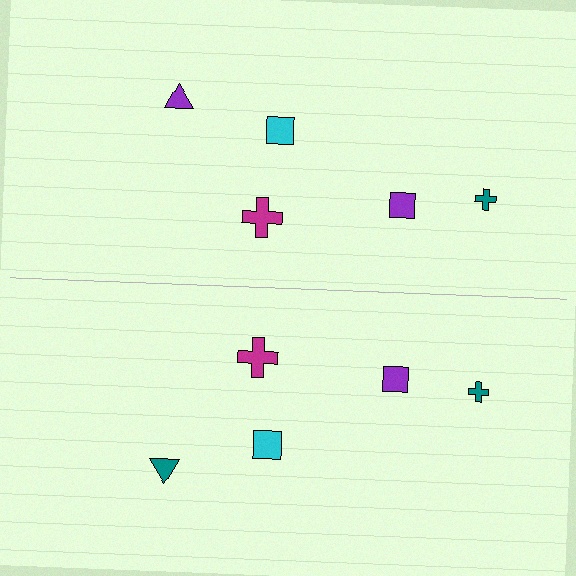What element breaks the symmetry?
The teal triangle on the bottom side breaks the symmetry — its mirror counterpart is purple.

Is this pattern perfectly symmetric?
No, the pattern is not perfectly symmetric. The teal triangle on the bottom side breaks the symmetry — its mirror counterpart is purple.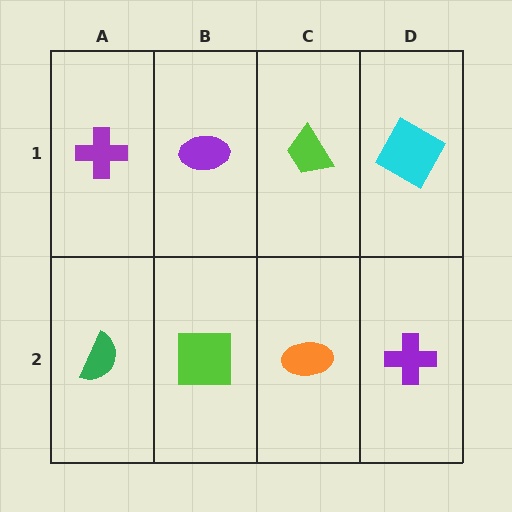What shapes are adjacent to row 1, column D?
A purple cross (row 2, column D), a lime trapezoid (row 1, column C).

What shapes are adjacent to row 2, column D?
A cyan square (row 1, column D), an orange ellipse (row 2, column C).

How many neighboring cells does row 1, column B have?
3.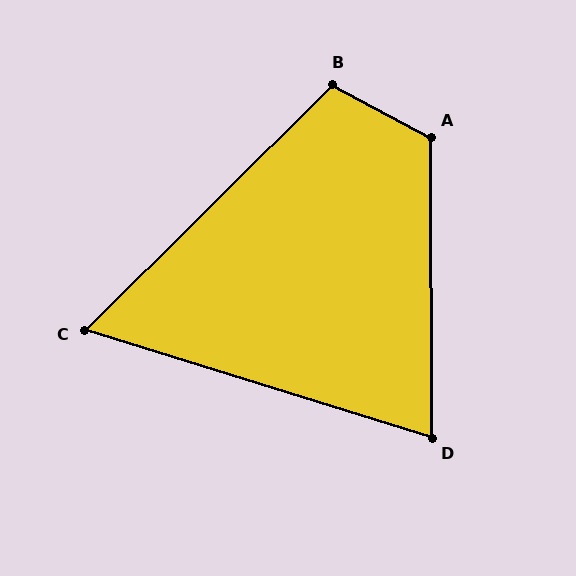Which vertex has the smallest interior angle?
C, at approximately 62 degrees.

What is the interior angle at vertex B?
Approximately 107 degrees (obtuse).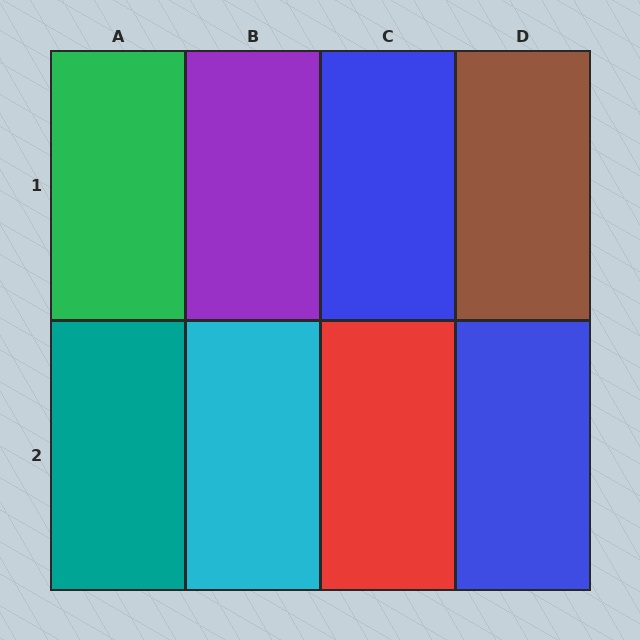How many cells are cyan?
1 cell is cyan.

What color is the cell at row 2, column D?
Blue.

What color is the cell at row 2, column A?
Teal.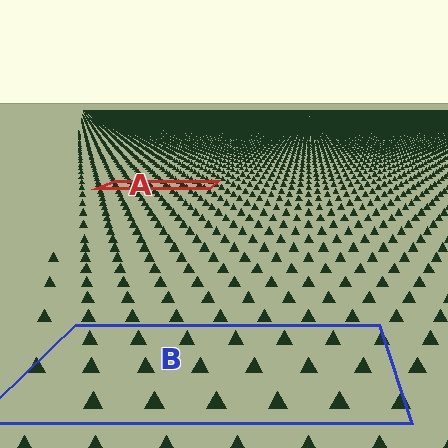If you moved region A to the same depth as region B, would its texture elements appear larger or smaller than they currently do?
They would appear larger. At a closer depth, the same texture elements are projected at a bigger on-screen size.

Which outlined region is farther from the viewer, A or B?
Region A is farther from the viewer — the texture elements inside it appear smaller and more densely packed.